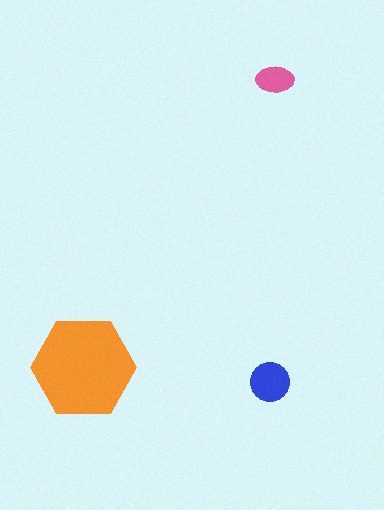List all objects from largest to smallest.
The orange hexagon, the blue circle, the pink ellipse.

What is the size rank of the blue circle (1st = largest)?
2nd.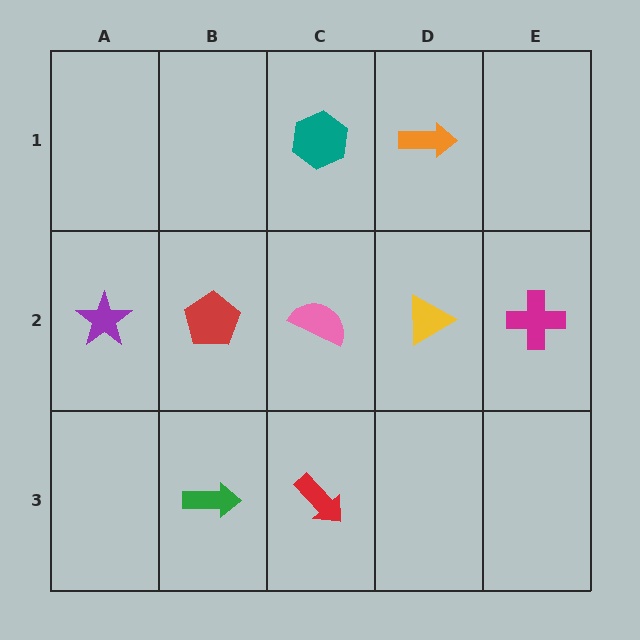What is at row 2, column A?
A purple star.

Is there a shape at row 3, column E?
No, that cell is empty.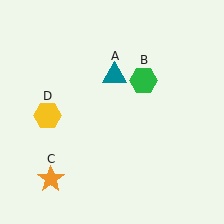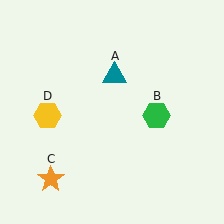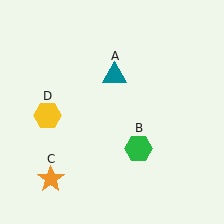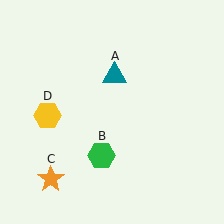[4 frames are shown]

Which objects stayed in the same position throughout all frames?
Teal triangle (object A) and orange star (object C) and yellow hexagon (object D) remained stationary.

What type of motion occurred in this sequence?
The green hexagon (object B) rotated clockwise around the center of the scene.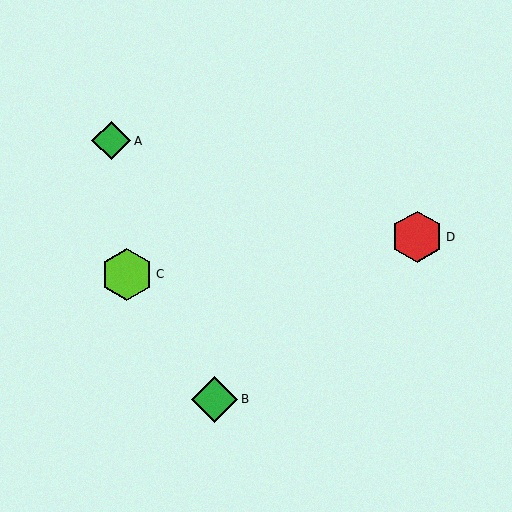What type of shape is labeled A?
Shape A is a green diamond.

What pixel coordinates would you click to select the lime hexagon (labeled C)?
Click at (127, 274) to select the lime hexagon C.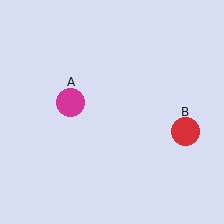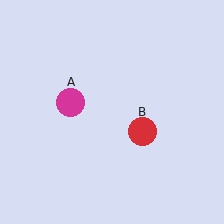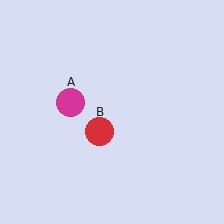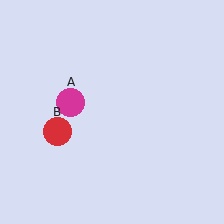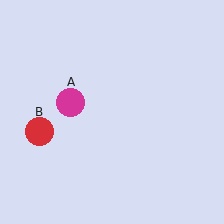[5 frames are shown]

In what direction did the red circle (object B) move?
The red circle (object B) moved left.